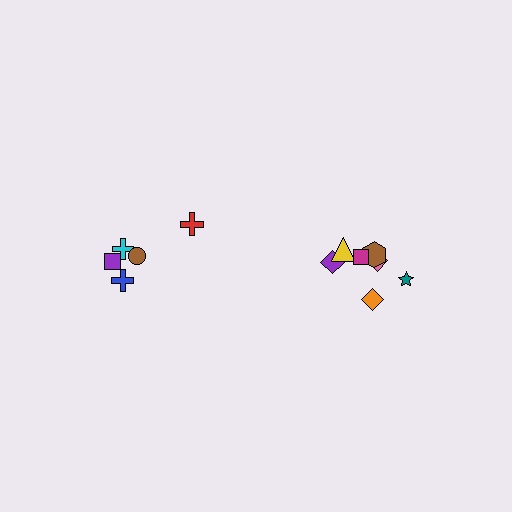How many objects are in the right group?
There are 7 objects.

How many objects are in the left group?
There are 5 objects.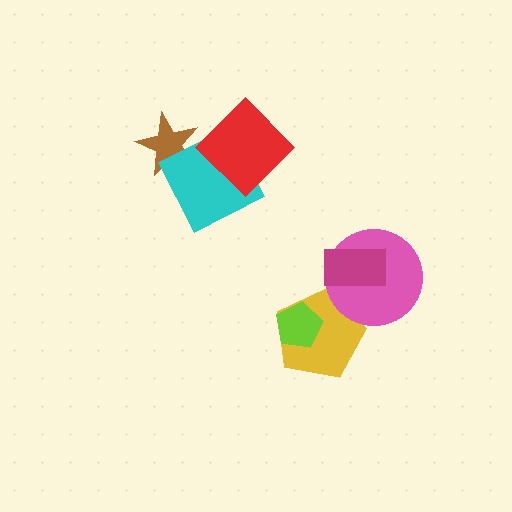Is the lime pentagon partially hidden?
No, no other shape covers it.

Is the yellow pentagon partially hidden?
Yes, it is partially covered by another shape.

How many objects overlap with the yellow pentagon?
2 objects overlap with the yellow pentagon.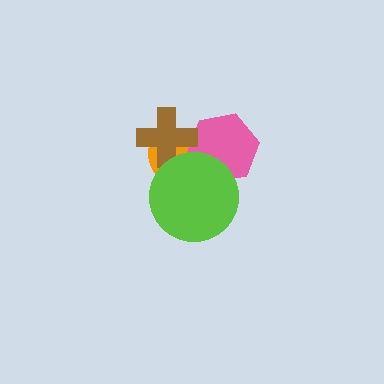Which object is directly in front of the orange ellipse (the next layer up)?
The pink hexagon is directly in front of the orange ellipse.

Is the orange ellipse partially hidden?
Yes, it is partially covered by another shape.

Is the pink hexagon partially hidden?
Yes, it is partially covered by another shape.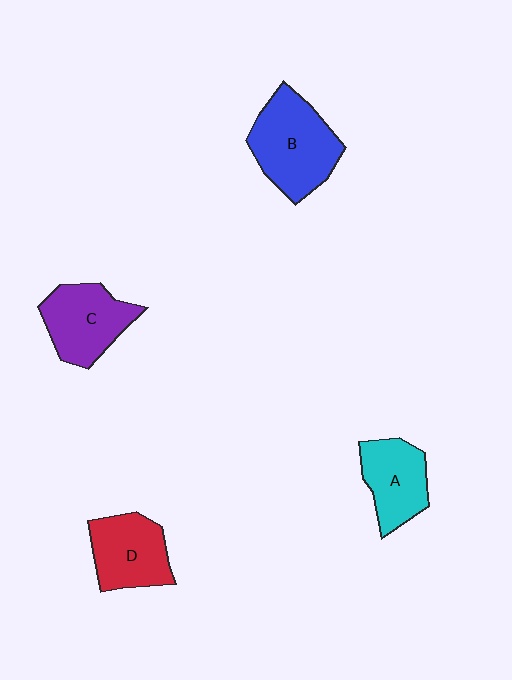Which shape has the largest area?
Shape B (blue).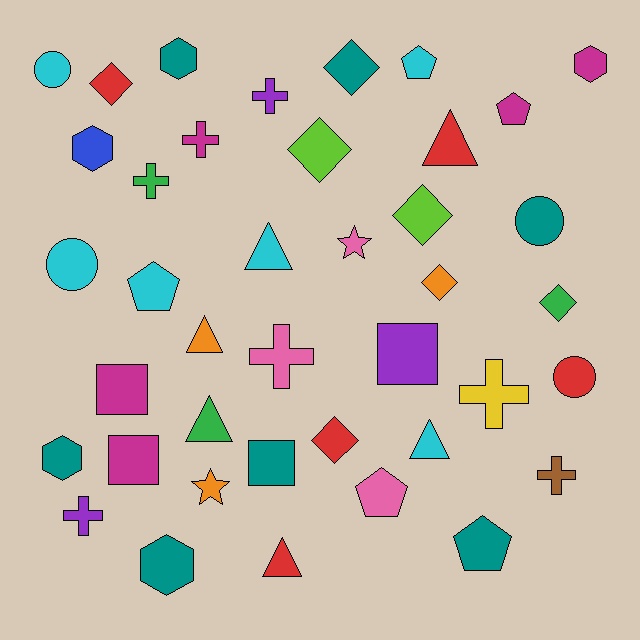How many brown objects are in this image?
There is 1 brown object.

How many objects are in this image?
There are 40 objects.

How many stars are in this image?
There are 2 stars.